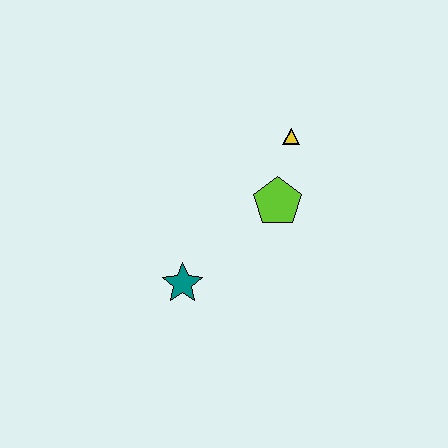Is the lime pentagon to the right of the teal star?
Yes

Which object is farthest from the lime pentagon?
The teal star is farthest from the lime pentagon.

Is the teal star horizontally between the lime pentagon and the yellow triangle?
No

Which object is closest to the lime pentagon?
The yellow triangle is closest to the lime pentagon.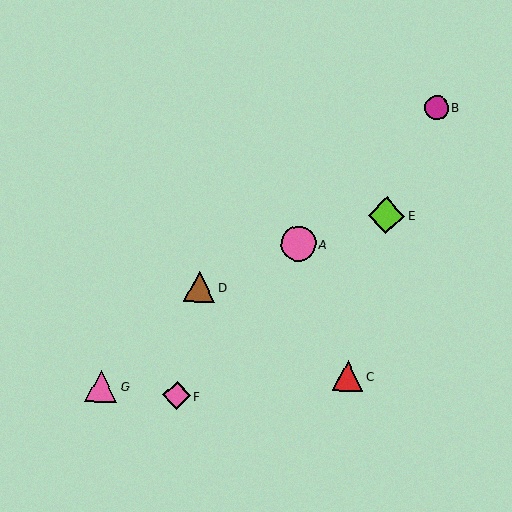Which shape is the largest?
The lime diamond (labeled E) is the largest.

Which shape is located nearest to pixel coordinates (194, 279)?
The brown triangle (labeled D) at (199, 287) is nearest to that location.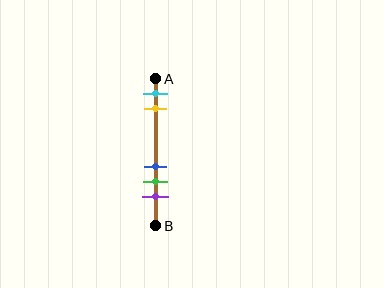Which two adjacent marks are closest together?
The blue and green marks are the closest adjacent pair.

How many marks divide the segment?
There are 5 marks dividing the segment.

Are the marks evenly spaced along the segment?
No, the marks are not evenly spaced.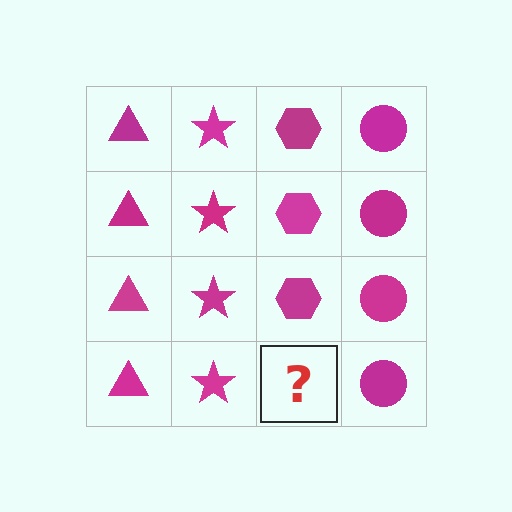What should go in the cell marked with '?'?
The missing cell should contain a magenta hexagon.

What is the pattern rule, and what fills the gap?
The rule is that each column has a consistent shape. The gap should be filled with a magenta hexagon.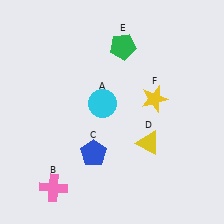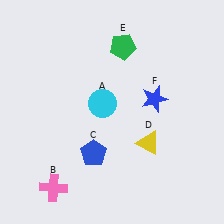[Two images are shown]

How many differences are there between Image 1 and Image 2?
There is 1 difference between the two images.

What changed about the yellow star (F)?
In Image 1, F is yellow. In Image 2, it changed to blue.